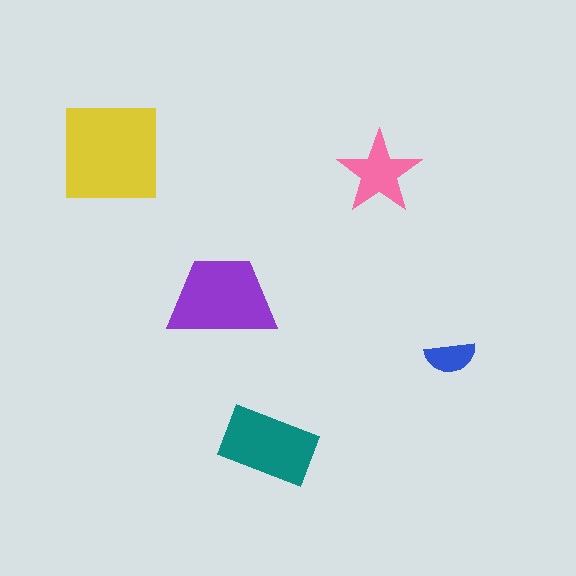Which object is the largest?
The yellow square.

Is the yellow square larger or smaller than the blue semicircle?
Larger.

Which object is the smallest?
The blue semicircle.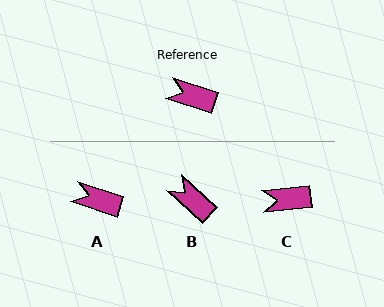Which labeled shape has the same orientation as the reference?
A.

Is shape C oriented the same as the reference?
No, it is off by about 25 degrees.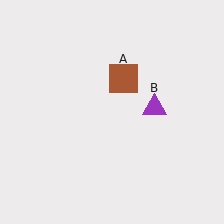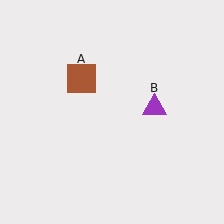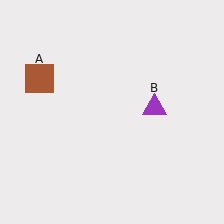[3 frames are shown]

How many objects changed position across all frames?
1 object changed position: brown square (object A).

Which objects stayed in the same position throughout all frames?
Purple triangle (object B) remained stationary.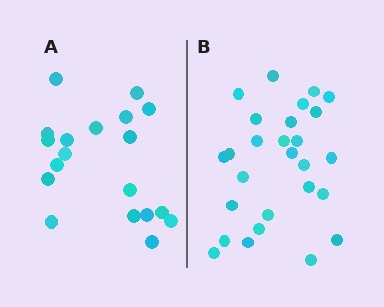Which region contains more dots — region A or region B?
Region B (the right region) has more dots.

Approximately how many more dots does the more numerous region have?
Region B has roughly 8 or so more dots than region A.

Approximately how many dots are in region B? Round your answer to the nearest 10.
About 30 dots. (The exact count is 27, which rounds to 30.)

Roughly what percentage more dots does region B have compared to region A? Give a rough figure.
About 40% more.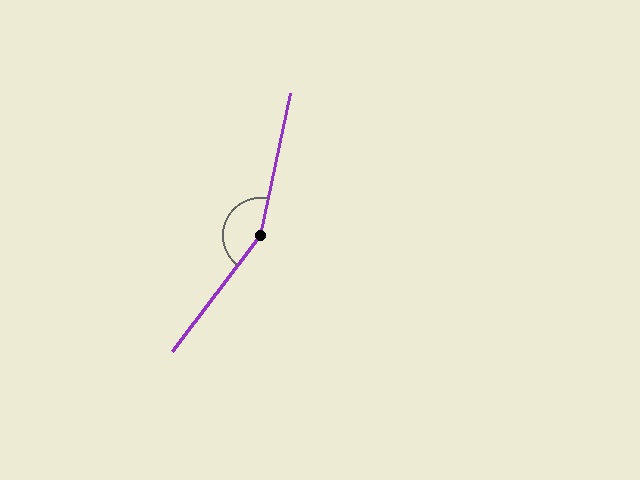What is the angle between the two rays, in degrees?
Approximately 155 degrees.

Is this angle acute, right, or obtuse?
It is obtuse.